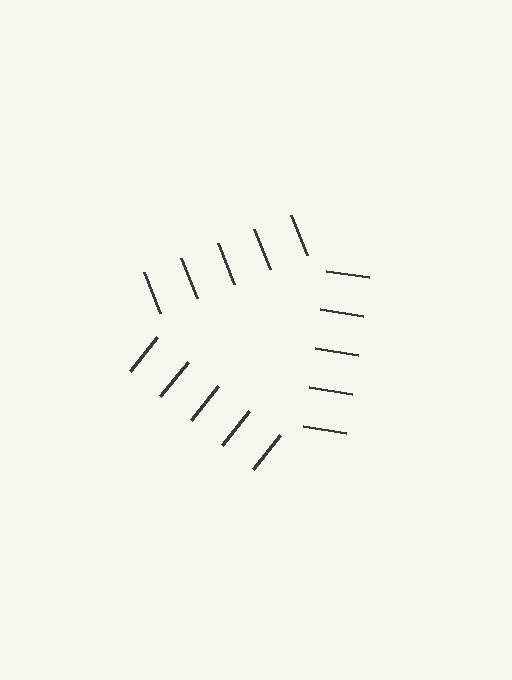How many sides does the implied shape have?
3 sides — the line-ends trace a triangle.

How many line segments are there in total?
15 — 5 along each of the 3 edges.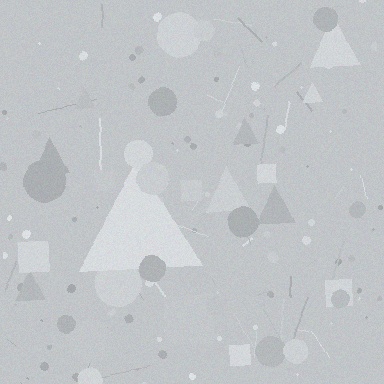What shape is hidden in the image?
A triangle is hidden in the image.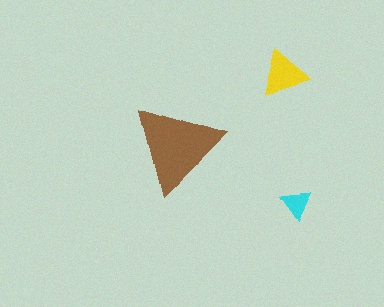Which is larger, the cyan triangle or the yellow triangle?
The yellow one.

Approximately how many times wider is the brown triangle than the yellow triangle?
About 2 times wider.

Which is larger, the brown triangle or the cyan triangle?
The brown one.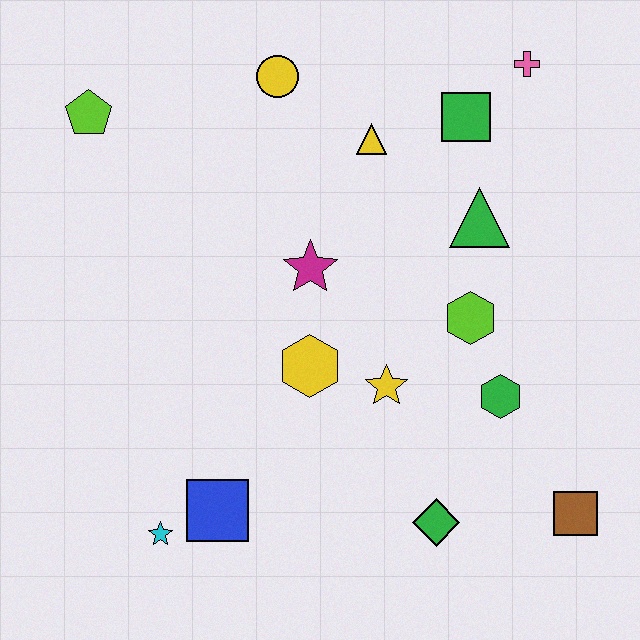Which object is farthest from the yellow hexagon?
The pink cross is farthest from the yellow hexagon.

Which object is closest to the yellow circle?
The yellow triangle is closest to the yellow circle.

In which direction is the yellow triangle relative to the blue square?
The yellow triangle is above the blue square.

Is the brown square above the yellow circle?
No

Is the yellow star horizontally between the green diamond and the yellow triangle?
Yes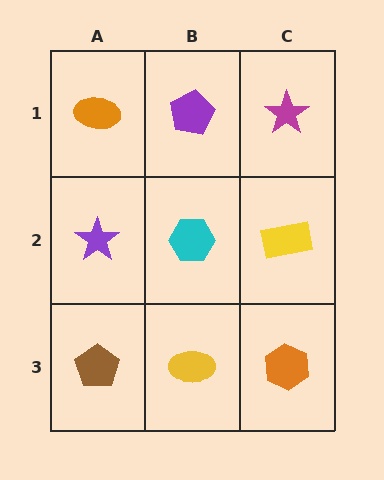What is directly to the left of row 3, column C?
A yellow ellipse.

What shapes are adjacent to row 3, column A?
A purple star (row 2, column A), a yellow ellipse (row 3, column B).